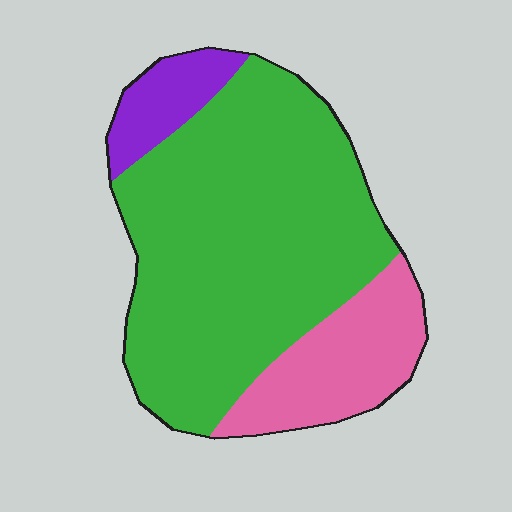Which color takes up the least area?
Purple, at roughly 10%.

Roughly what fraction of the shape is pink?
Pink covers 20% of the shape.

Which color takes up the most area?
Green, at roughly 70%.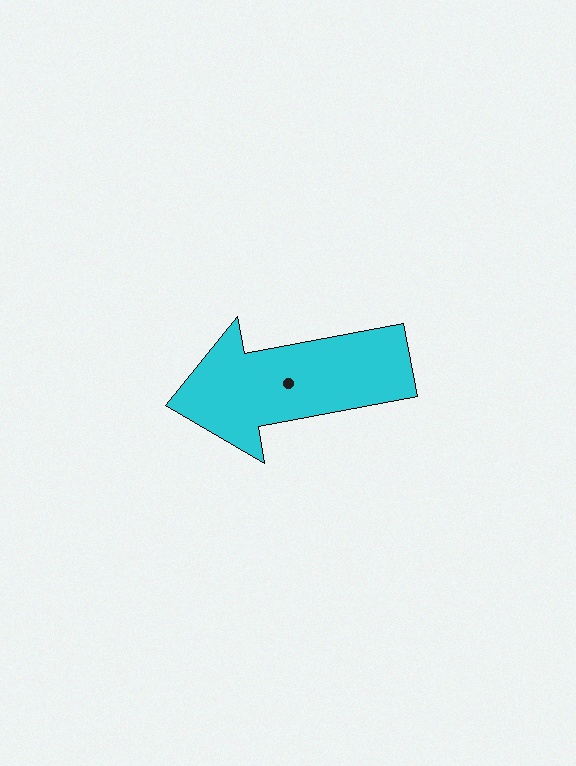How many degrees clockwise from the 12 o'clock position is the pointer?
Approximately 259 degrees.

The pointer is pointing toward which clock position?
Roughly 9 o'clock.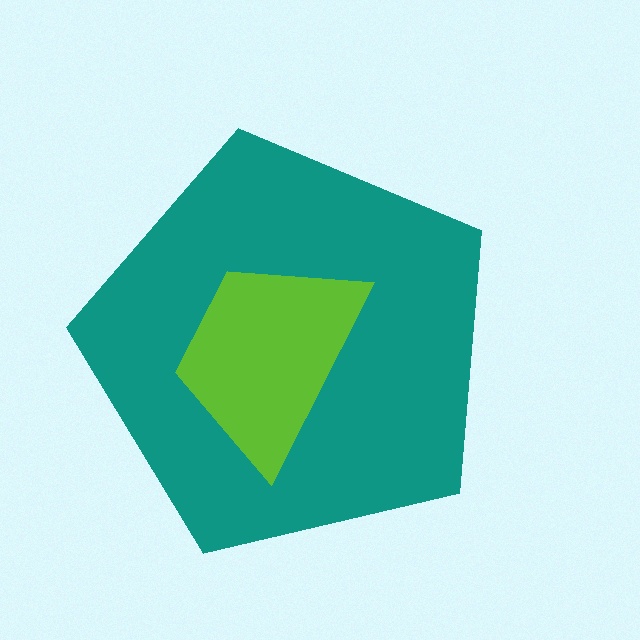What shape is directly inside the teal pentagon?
The lime trapezoid.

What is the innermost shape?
The lime trapezoid.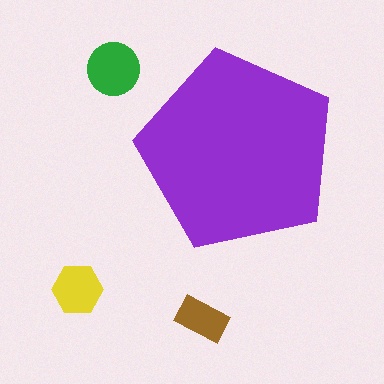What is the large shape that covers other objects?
A purple pentagon.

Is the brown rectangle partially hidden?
No, the brown rectangle is fully visible.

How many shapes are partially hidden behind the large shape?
0 shapes are partially hidden.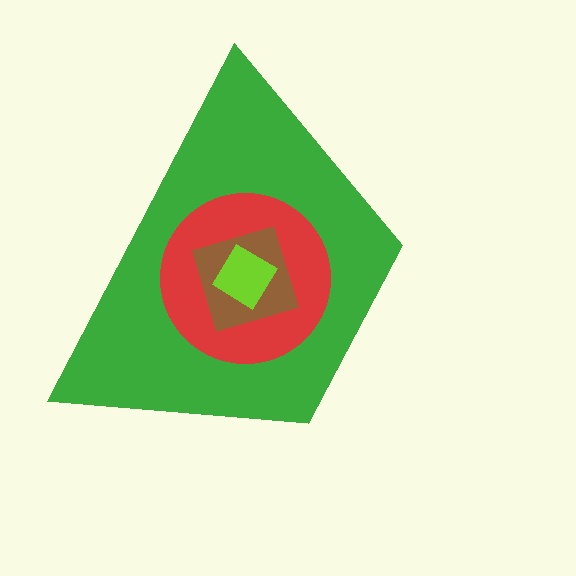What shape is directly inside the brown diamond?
The lime diamond.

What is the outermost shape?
The green trapezoid.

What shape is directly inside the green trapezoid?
The red circle.